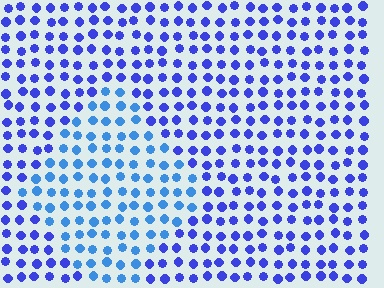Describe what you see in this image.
The image is filled with small blue elements in a uniform arrangement. A diamond-shaped region is visible where the elements are tinted to a slightly different hue, forming a subtle color boundary.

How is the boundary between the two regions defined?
The boundary is defined purely by a slight shift in hue (about 28 degrees). Spacing, size, and orientation are identical on both sides.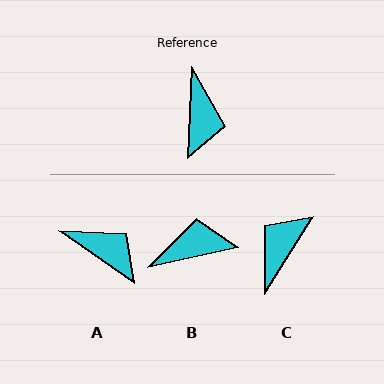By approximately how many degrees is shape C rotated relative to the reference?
Approximately 150 degrees counter-clockwise.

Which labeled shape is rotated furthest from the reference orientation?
C, about 150 degrees away.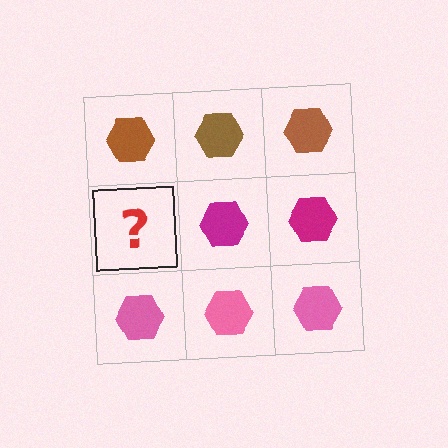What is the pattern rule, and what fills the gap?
The rule is that each row has a consistent color. The gap should be filled with a magenta hexagon.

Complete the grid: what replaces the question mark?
The question mark should be replaced with a magenta hexagon.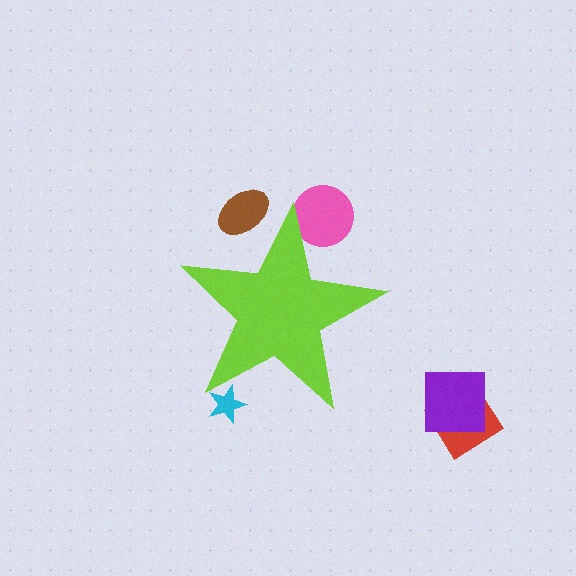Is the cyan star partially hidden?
Yes, the cyan star is partially hidden behind the lime star.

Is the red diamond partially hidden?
No, the red diamond is fully visible.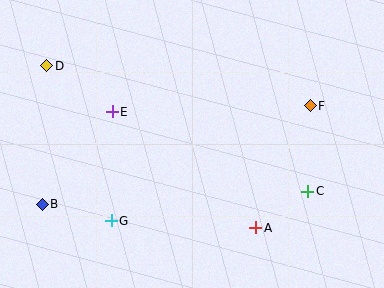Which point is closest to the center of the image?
Point E at (112, 112) is closest to the center.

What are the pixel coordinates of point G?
Point G is at (111, 221).